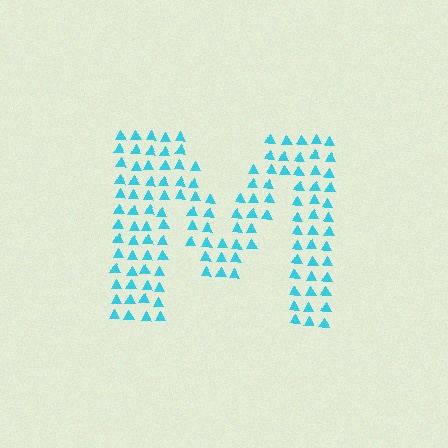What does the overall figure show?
The overall figure shows the letter M.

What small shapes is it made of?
It is made of small triangles.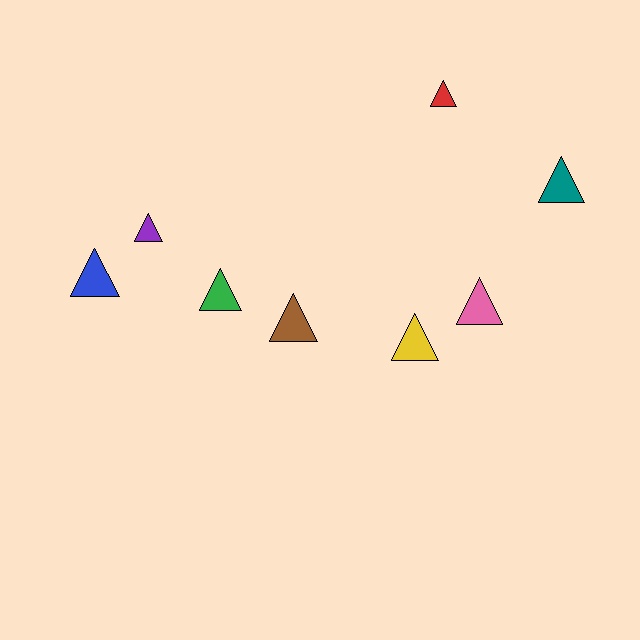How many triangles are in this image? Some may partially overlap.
There are 8 triangles.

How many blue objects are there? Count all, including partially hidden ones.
There is 1 blue object.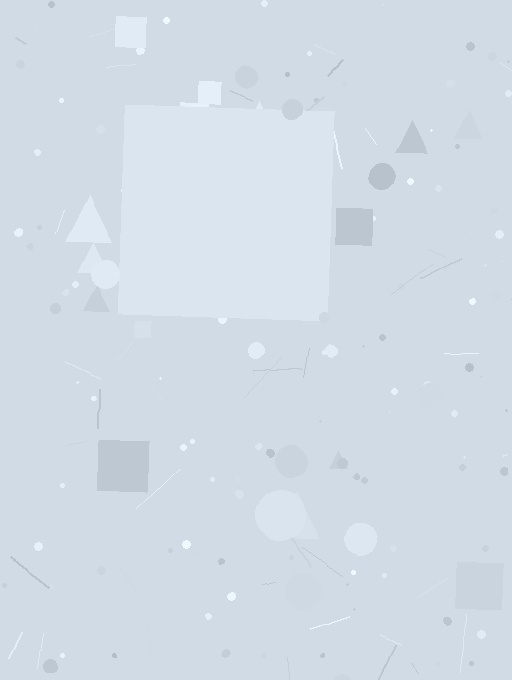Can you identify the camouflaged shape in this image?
The camouflaged shape is a square.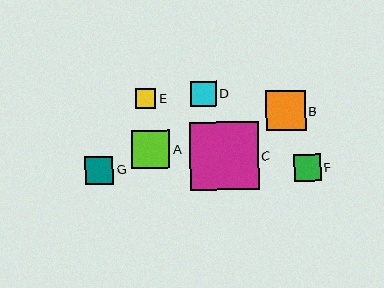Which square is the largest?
Square C is the largest with a size of approximately 69 pixels.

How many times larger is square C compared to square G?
Square C is approximately 2.4 times the size of square G.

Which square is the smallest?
Square E is the smallest with a size of approximately 20 pixels.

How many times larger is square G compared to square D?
Square G is approximately 1.1 times the size of square D.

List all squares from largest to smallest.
From largest to smallest: C, B, A, G, F, D, E.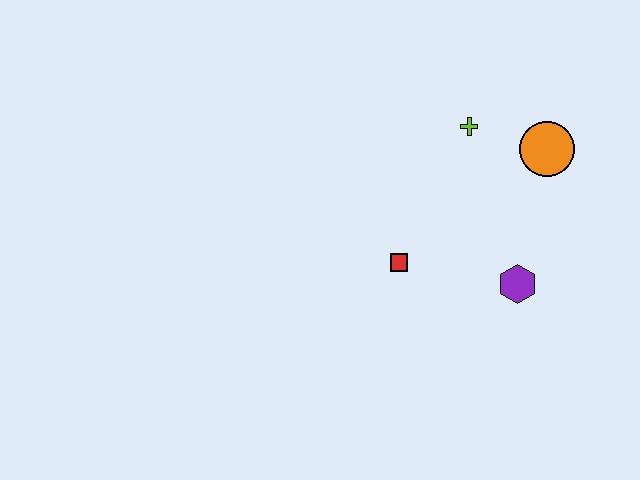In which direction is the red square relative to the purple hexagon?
The red square is to the left of the purple hexagon.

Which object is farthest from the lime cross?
The purple hexagon is farthest from the lime cross.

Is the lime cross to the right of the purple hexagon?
No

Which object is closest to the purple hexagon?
The red square is closest to the purple hexagon.